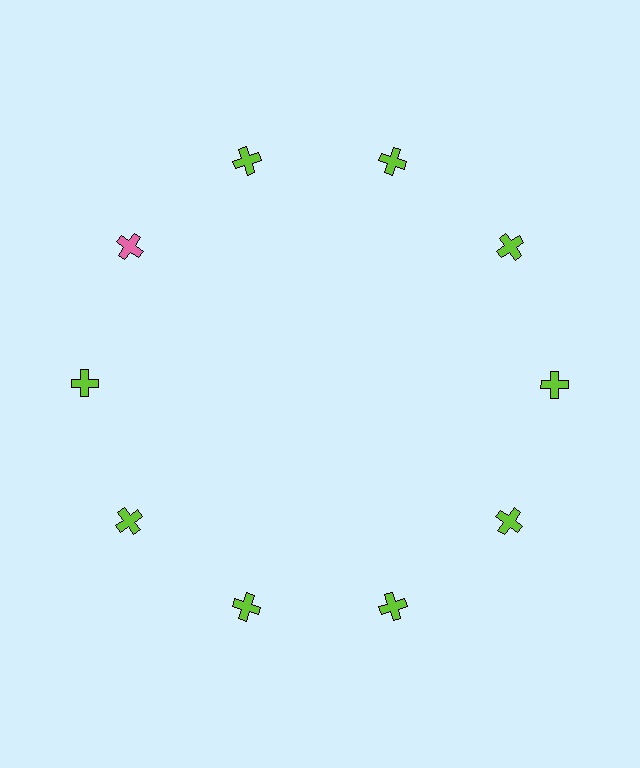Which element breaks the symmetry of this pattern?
The pink cross at roughly the 10 o'clock position breaks the symmetry. All other shapes are lime crosses.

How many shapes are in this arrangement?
There are 10 shapes arranged in a ring pattern.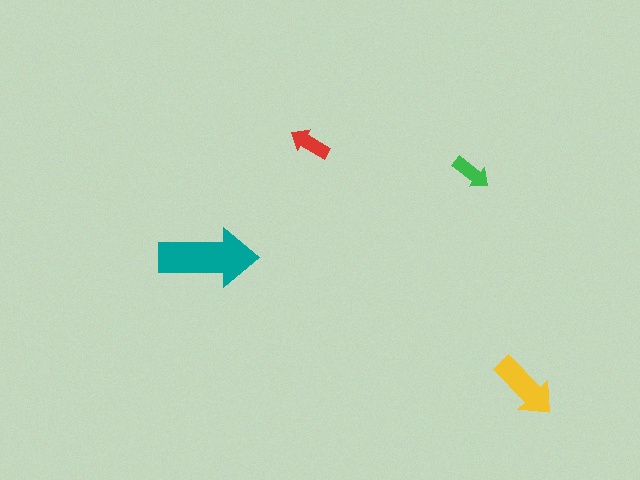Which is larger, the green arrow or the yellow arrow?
The yellow one.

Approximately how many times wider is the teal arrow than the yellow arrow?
About 1.5 times wider.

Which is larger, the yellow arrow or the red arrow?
The yellow one.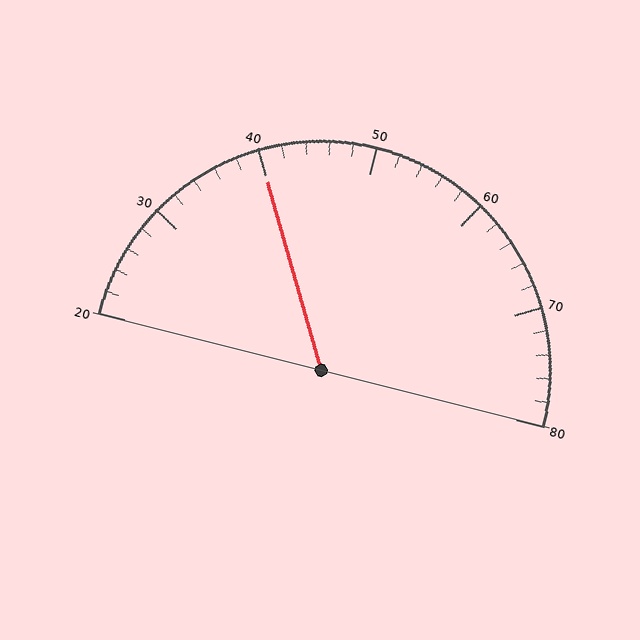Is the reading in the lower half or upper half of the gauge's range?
The reading is in the lower half of the range (20 to 80).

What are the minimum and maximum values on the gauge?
The gauge ranges from 20 to 80.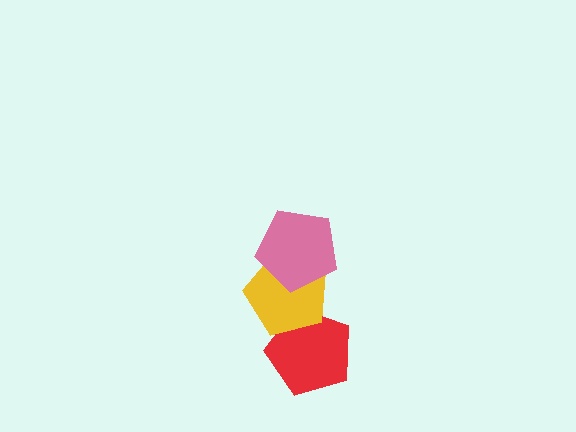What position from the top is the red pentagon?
The red pentagon is 3rd from the top.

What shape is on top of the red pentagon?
The yellow pentagon is on top of the red pentagon.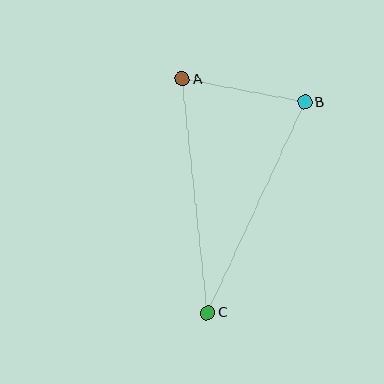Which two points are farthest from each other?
Points A and C are farthest from each other.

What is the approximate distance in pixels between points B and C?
The distance between B and C is approximately 232 pixels.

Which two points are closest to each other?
Points A and B are closest to each other.